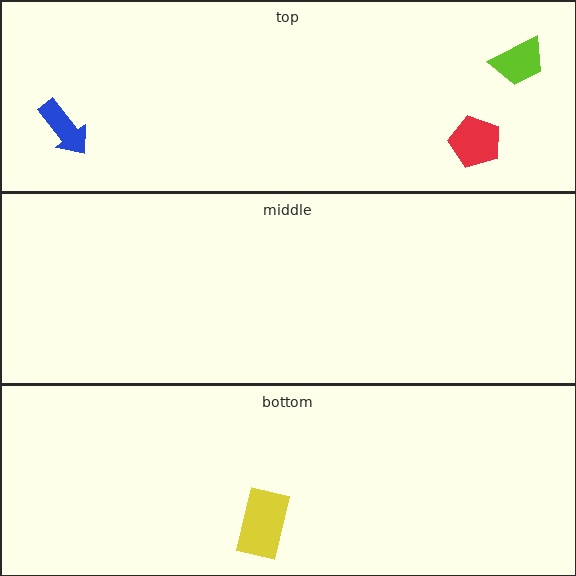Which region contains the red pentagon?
The top region.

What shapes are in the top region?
The lime trapezoid, the red pentagon, the blue arrow.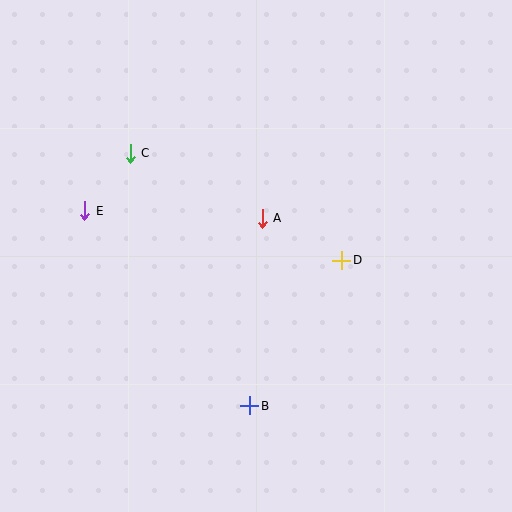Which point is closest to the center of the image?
Point A at (262, 218) is closest to the center.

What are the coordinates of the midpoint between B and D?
The midpoint between B and D is at (296, 333).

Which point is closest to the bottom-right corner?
Point B is closest to the bottom-right corner.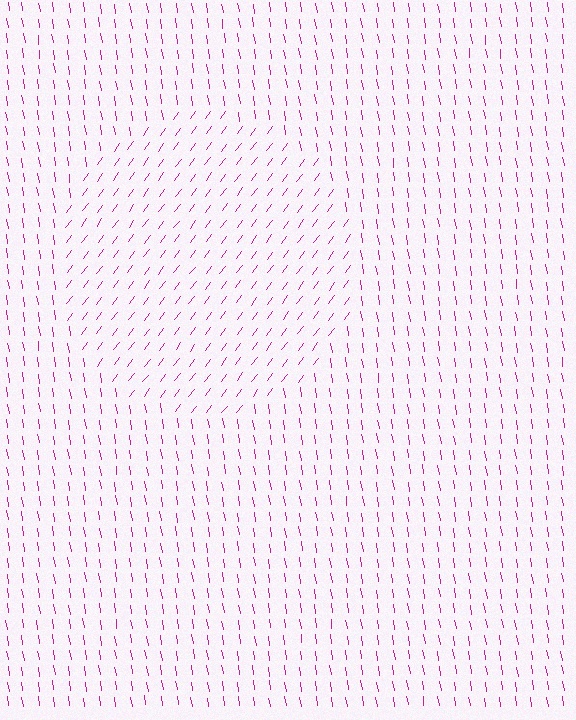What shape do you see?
I see a circle.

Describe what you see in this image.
The image is filled with small magenta line segments. A circle region in the image has lines oriented differently from the surrounding lines, creating a visible texture boundary.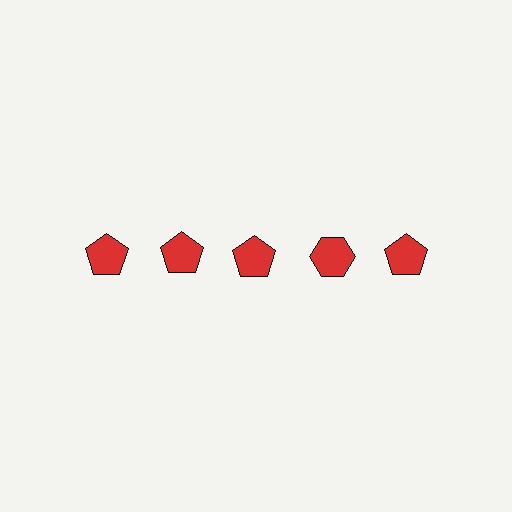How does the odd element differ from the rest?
It has a different shape: hexagon instead of pentagon.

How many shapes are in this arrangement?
There are 5 shapes arranged in a grid pattern.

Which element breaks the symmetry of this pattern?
The red hexagon in the top row, second from right column breaks the symmetry. All other shapes are red pentagons.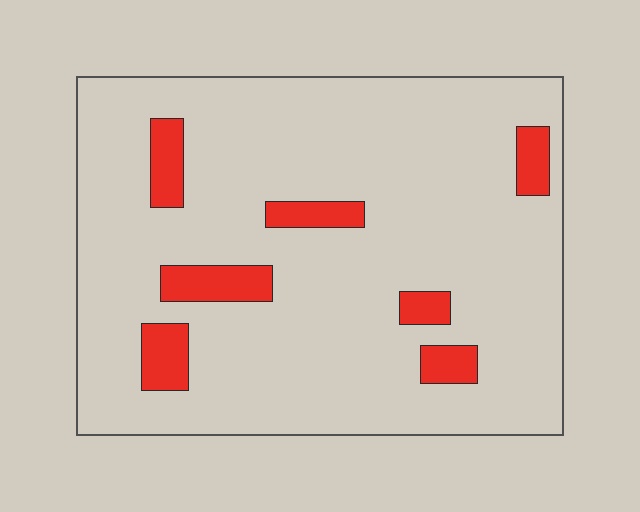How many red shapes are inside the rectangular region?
7.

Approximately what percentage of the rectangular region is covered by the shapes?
Approximately 10%.